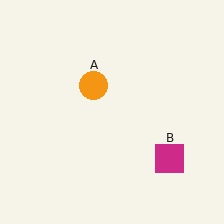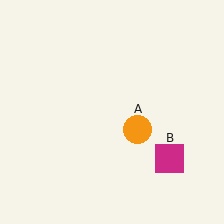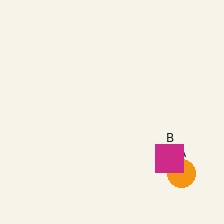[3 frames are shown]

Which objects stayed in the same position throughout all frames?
Magenta square (object B) remained stationary.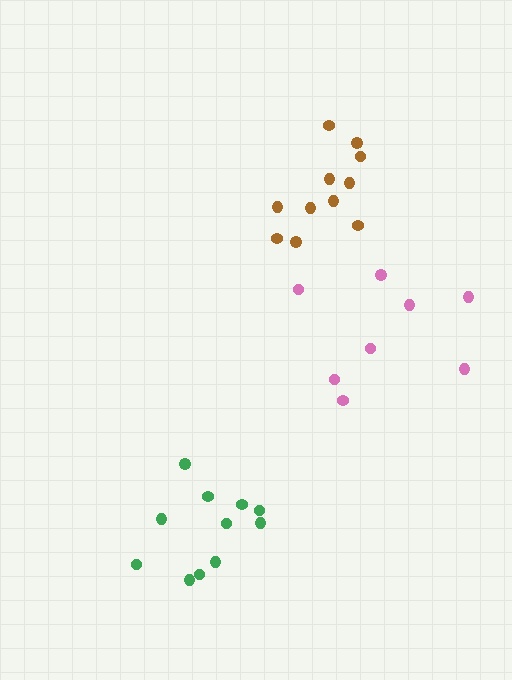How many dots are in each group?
Group 1: 8 dots, Group 2: 11 dots, Group 3: 11 dots (30 total).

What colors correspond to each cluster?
The clusters are colored: pink, green, brown.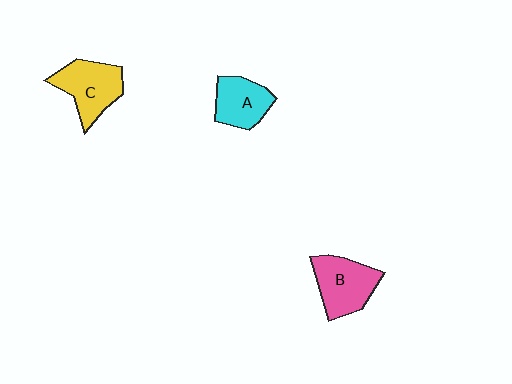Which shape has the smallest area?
Shape A (cyan).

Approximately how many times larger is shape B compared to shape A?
Approximately 1.2 times.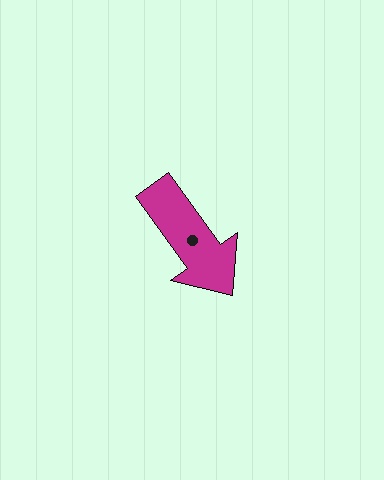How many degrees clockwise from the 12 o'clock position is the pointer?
Approximately 144 degrees.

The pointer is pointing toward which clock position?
Roughly 5 o'clock.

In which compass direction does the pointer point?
Southeast.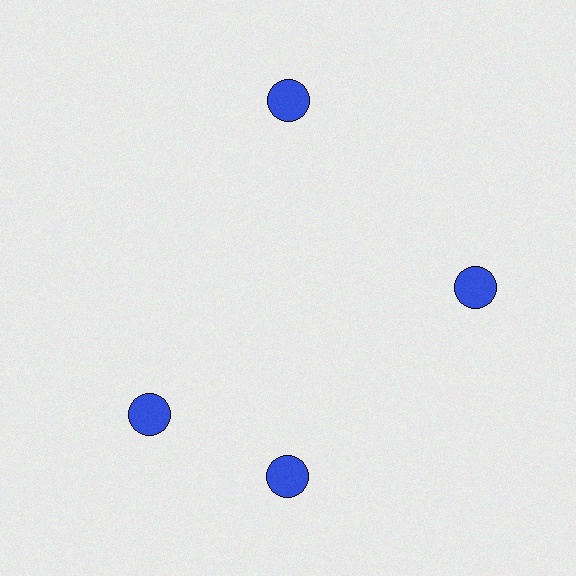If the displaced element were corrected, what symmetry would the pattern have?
It would have 4-fold rotational symmetry — the pattern would map onto itself every 90 degrees.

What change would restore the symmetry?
The symmetry would be restored by rotating it back into even spacing with its neighbors so that all 4 circles sit at equal angles and equal distance from the center.